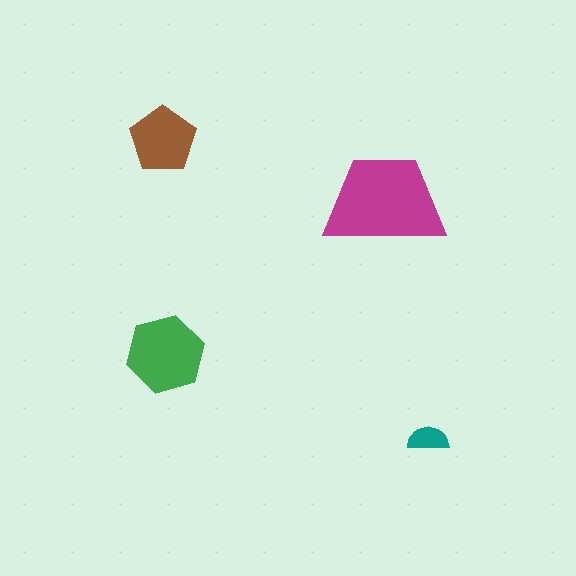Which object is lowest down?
The teal semicircle is bottommost.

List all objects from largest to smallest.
The magenta trapezoid, the green hexagon, the brown pentagon, the teal semicircle.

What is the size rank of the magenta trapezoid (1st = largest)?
1st.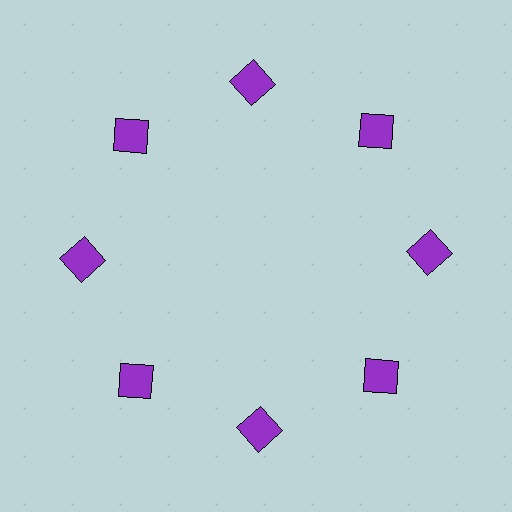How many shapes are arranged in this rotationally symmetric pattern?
There are 8 shapes, arranged in 8 groups of 1.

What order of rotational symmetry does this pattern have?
This pattern has 8-fold rotational symmetry.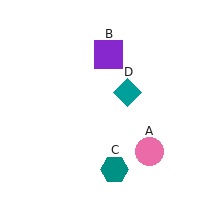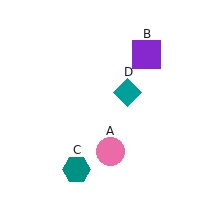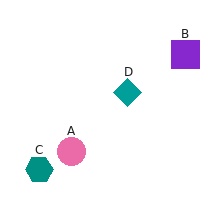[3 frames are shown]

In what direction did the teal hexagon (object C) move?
The teal hexagon (object C) moved left.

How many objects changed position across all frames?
3 objects changed position: pink circle (object A), purple square (object B), teal hexagon (object C).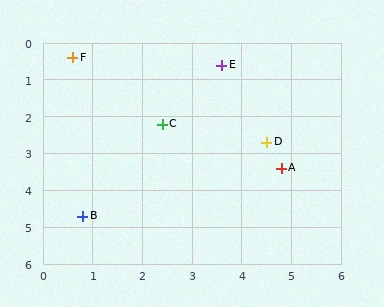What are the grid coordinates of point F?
Point F is at approximately (0.6, 0.4).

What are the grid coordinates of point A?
Point A is at approximately (4.8, 3.4).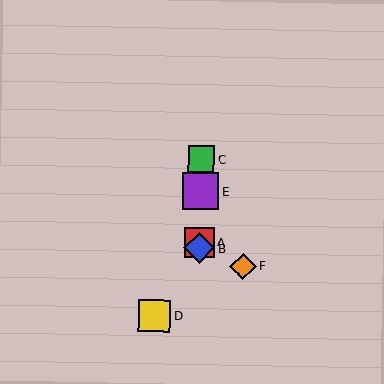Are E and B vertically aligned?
Yes, both are at x≈200.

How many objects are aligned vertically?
4 objects (A, B, C, E) are aligned vertically.